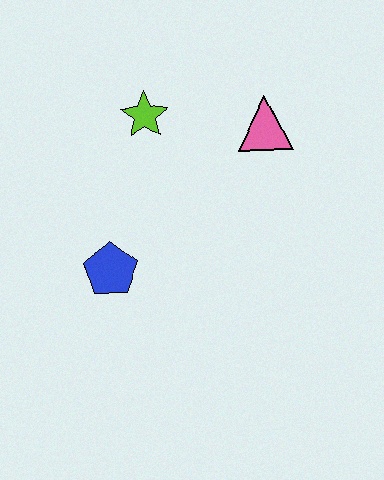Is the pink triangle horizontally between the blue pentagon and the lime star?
No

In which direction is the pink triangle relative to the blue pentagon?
The pink triangle is to the right of the blue pentagon.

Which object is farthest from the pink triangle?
The blue pentagon is farthest from the pink triangle.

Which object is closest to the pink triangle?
The lime star is closest to the pink triangle.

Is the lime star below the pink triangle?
No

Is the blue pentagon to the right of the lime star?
No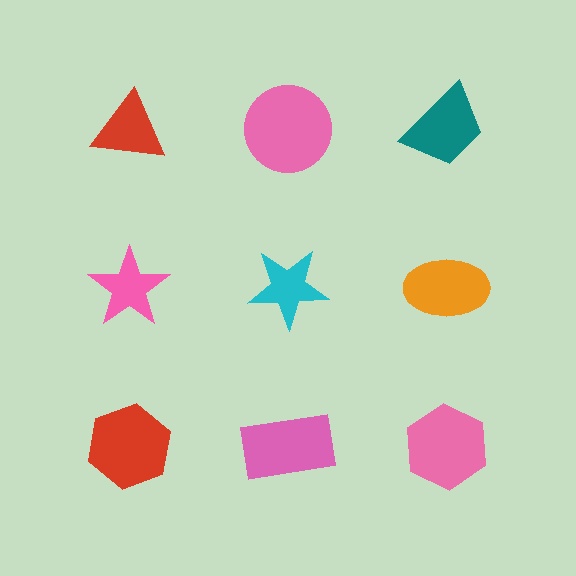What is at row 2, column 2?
A cyan star.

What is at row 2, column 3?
An orange ellipse.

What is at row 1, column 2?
A pink circle.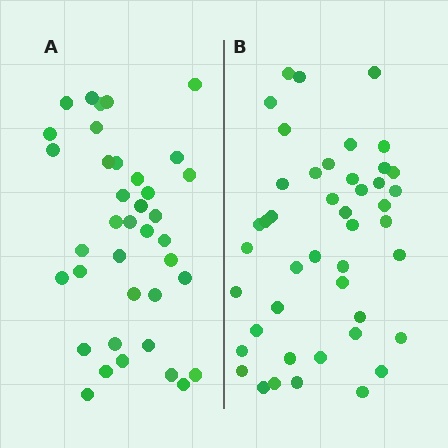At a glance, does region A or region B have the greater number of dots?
Region B (the right region) has more dots.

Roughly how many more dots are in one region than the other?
Region B has roughly 8 or so more dots than region A.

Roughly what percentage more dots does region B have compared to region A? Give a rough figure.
About 20% more.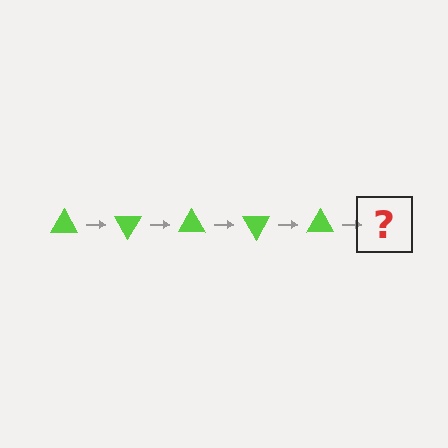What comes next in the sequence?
The next element should be a lime triangle rotated 300 degrees.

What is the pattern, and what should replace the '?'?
The pattern is that the triangle rotates 60 degrees each step. The '?' should be a lime triangle rotated 300 degrees.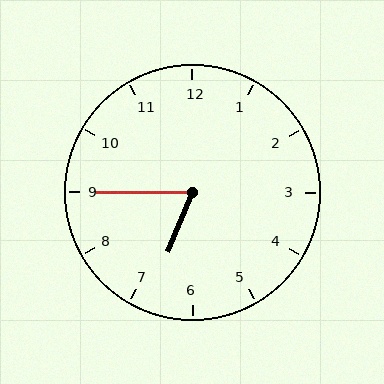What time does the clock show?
6:45.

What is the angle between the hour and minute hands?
Approximately 68 degrees.